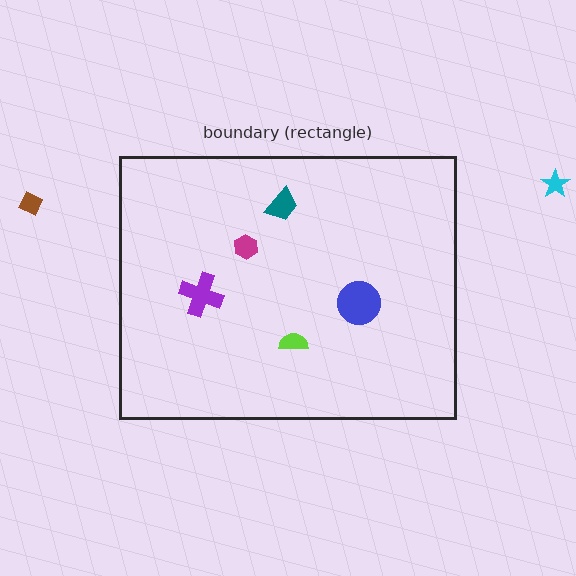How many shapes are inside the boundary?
5 inside, 2 outside.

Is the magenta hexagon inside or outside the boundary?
Inside.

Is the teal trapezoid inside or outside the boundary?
Inside.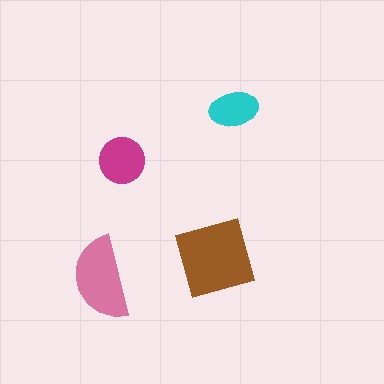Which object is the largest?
The brown diamond.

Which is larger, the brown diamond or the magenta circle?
The brown diamond.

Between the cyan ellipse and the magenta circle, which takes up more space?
The magenta circle.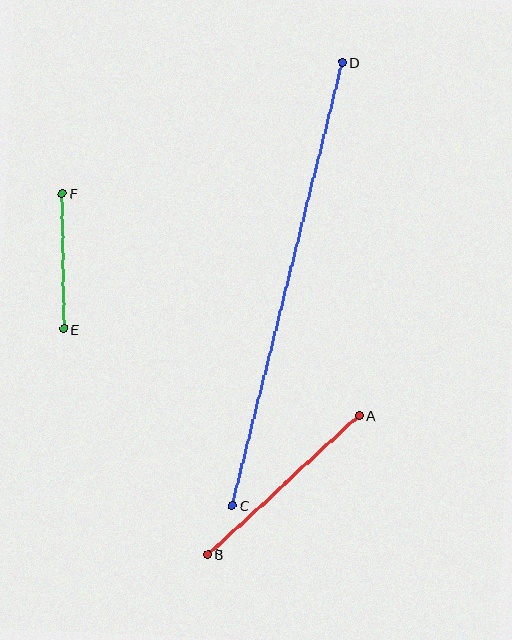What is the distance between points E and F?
The distance is approximately 136 pixels.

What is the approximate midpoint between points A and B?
The midpoint is at approximately (283, 485) pixels.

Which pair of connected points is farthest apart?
Points C and D are farthest apart.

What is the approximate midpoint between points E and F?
The midpoint is at approximately (63, 261) pixels.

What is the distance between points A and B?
The distance is approximately 206 pixels.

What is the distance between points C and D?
The distance is approximately 456 pixels.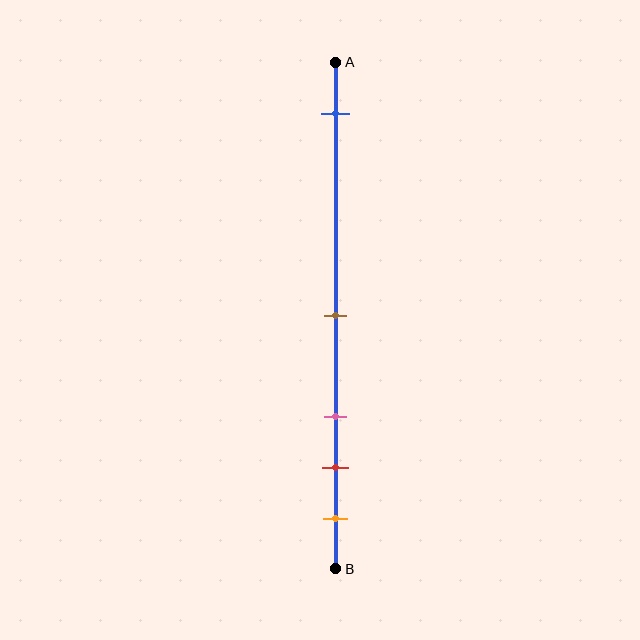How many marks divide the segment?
There are 5 marks dividing the segment.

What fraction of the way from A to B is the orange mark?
The orange mark is approximately 90% (0.9) of the way from A to B.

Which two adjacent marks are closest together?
The red and orange marks are the closest adjacent pair.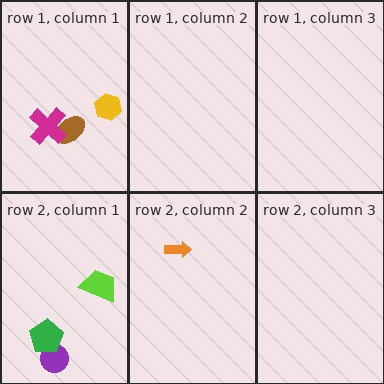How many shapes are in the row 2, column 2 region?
1.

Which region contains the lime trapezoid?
The row 2, column 1 region.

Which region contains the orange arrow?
The row 2, column 2 region.